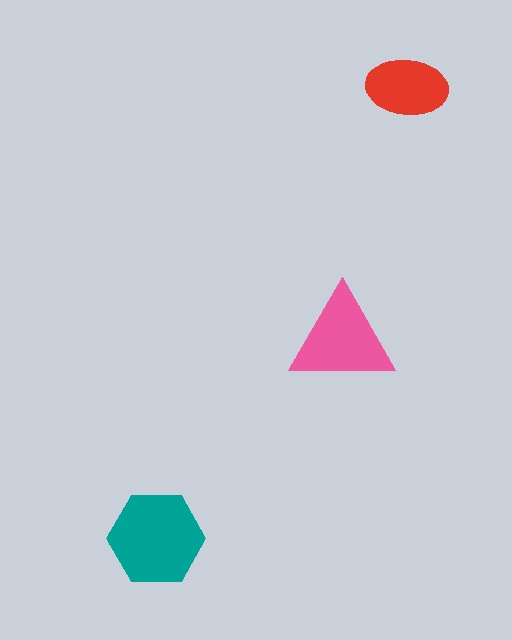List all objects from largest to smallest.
The teal hexagon, the pink triangle, the red ellipse.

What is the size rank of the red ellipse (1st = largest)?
3rd.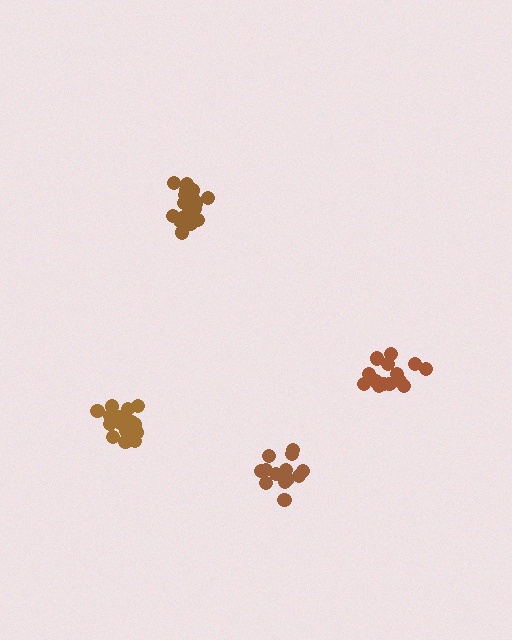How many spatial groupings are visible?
There are 4 spatial groupings.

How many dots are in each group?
Group 1: 18 dots, Group 2: 15 dots, Group 3: 15 dots, Group 4: 18 dots (66 total).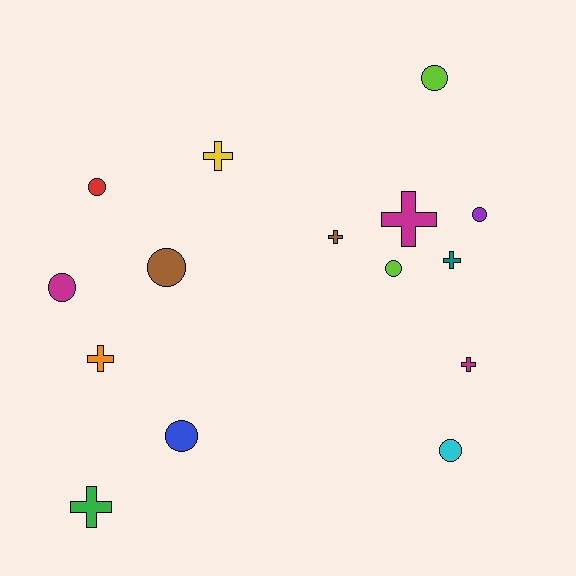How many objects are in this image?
There are 15 objects.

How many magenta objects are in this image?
There are 3 magenta objects.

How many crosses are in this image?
There are 7 crosses.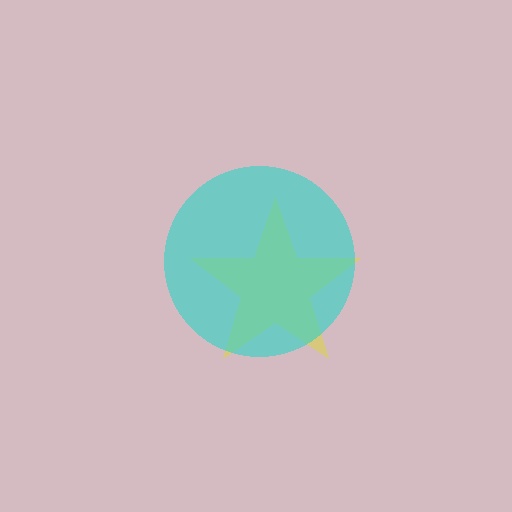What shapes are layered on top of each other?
The layered shapes are: a yellow star, a cyan circle.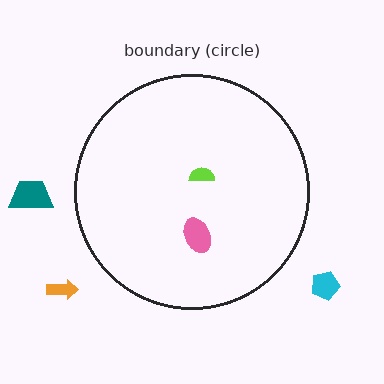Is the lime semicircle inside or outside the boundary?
Inside.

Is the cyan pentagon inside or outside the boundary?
Outside.